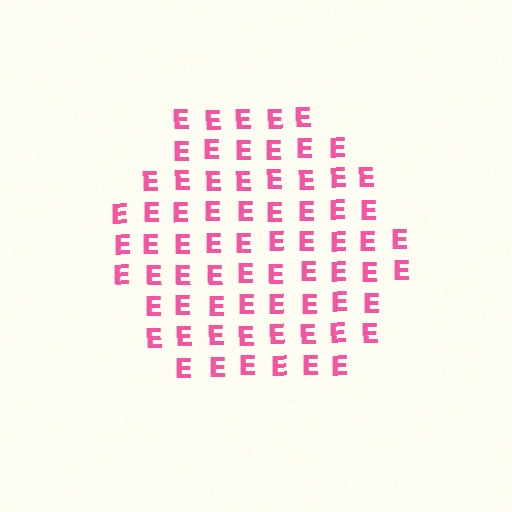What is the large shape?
The large shape is a hexagon.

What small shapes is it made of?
It is made of small letter E's.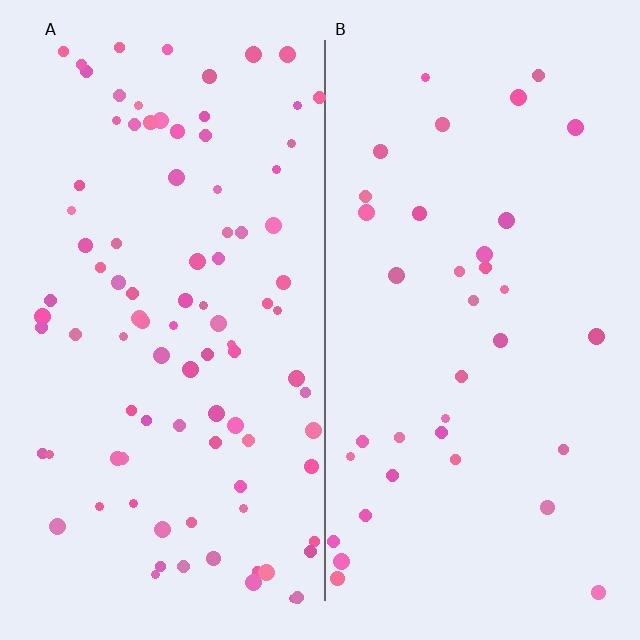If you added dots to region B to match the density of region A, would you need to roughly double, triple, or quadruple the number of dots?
Approximately triple.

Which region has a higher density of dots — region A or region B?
A (the left).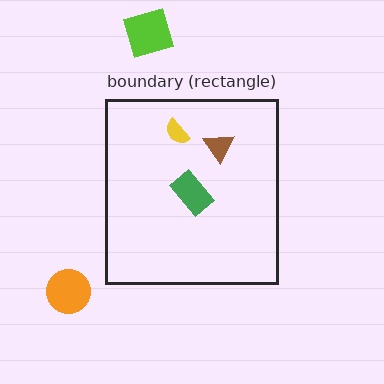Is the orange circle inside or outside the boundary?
Outside.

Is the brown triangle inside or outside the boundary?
Inside.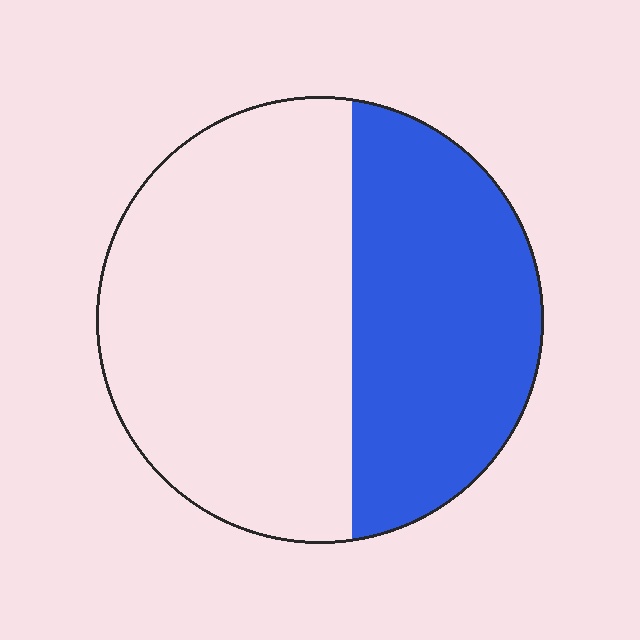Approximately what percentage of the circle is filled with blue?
Approximately 40%.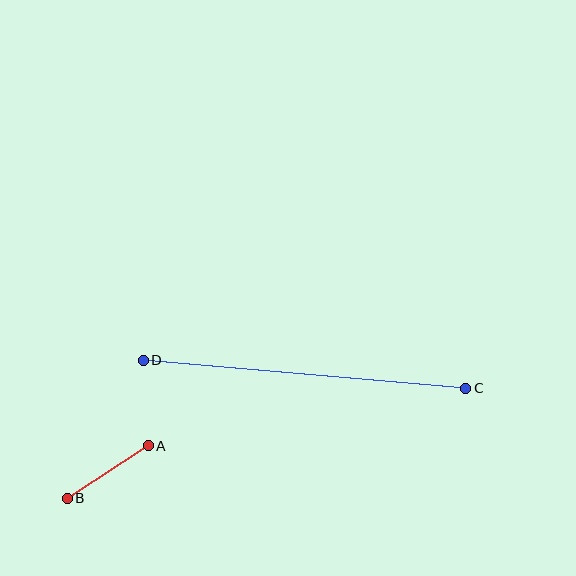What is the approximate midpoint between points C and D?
The midpoint is at approximately (305, 374) pixels.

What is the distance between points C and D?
The distance is approximately 324 pixels.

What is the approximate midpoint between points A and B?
The midpoint is at approximately (108, 472) pixels.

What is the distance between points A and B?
The distance is approximately 97 pixels.